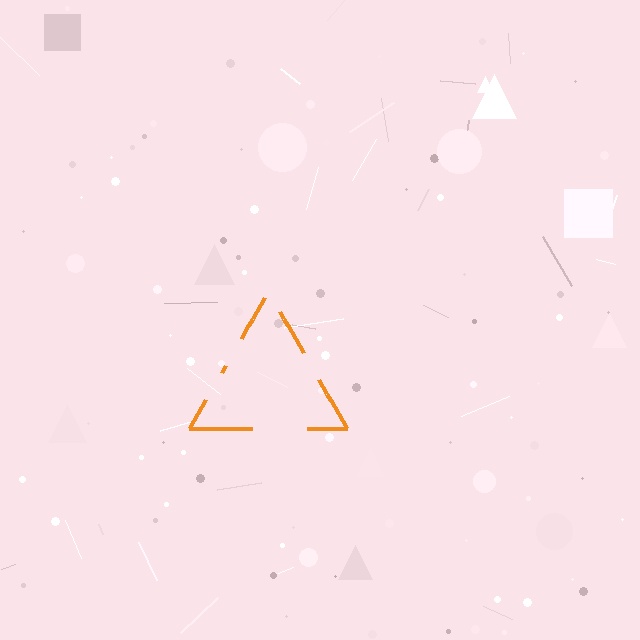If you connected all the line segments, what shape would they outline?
They would outline a triangle.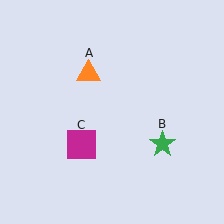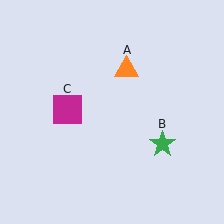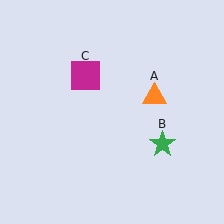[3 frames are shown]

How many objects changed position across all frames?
2 objects changed position: orange triangle (object A), magenta square (object C).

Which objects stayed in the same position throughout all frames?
Green star (object B) remained stationary.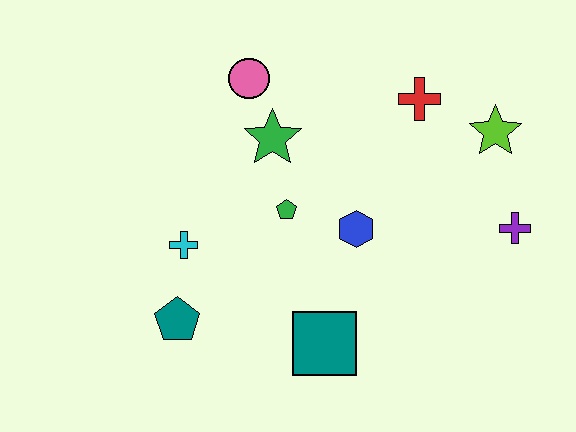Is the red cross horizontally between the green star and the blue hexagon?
No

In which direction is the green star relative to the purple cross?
The green star is to the left of the purple cross.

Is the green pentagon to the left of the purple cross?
Yes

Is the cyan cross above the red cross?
No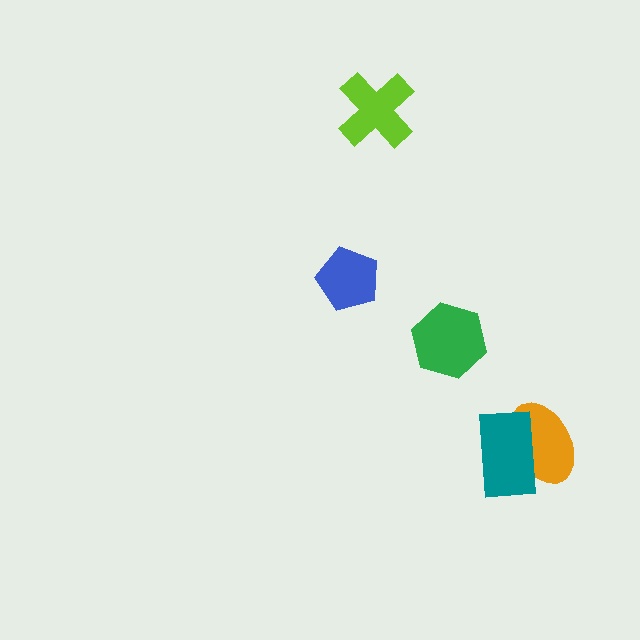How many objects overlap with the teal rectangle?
1 object overlaps with the teal rectangle.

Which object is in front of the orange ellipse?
The teal rectangle is in front of the orange ellipse.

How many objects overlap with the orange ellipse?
1 object overlaps with the orange ellipse.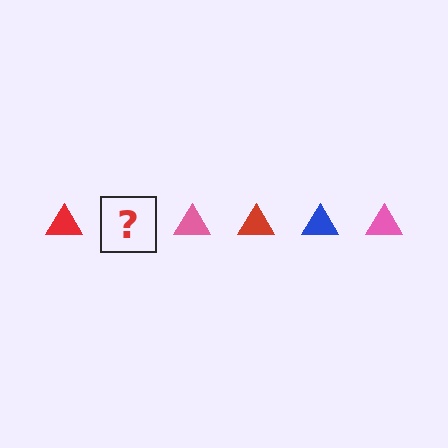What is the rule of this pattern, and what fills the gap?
The rule is that the pattern cycles through red, blue, pink triangles. The gap should be filled with a blue triangle.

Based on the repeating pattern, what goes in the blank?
The blank should be a blue triangle.